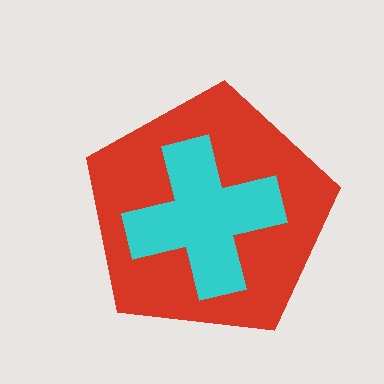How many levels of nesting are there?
2.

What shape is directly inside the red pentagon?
The cyan cross.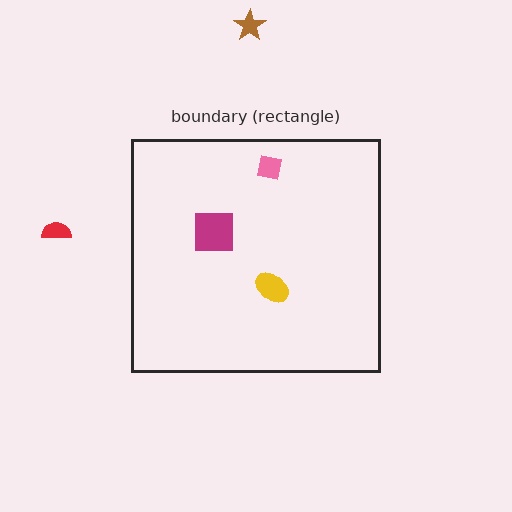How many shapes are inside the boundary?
3 inside, 2 outside.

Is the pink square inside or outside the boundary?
Inside.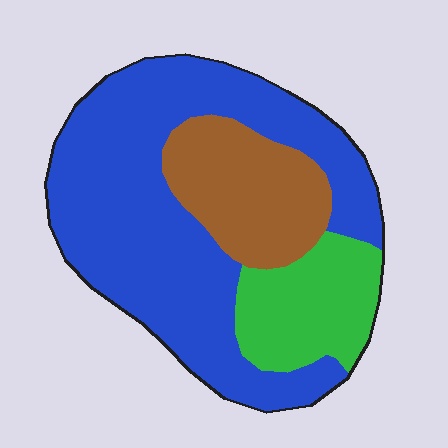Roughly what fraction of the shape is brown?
Brown covers 21% of the shape.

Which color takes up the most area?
Blue, at roughly 60%.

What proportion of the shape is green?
Green covers about 20% of the shape.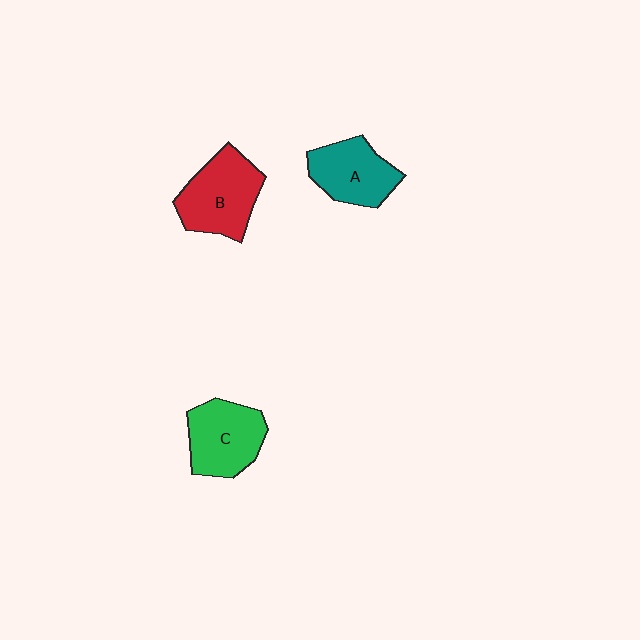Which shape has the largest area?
Shape B (red).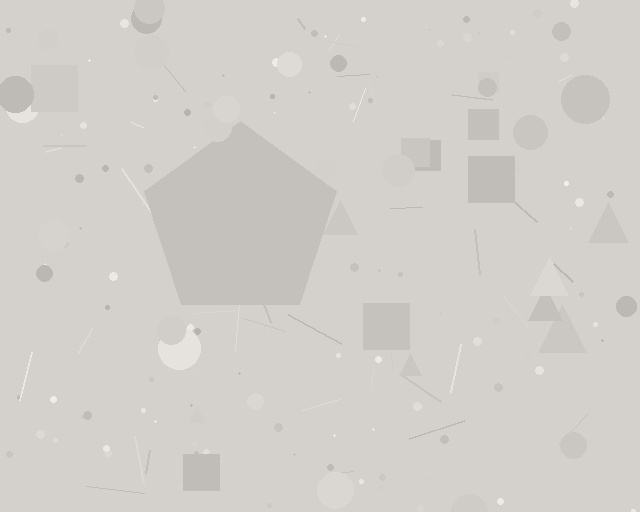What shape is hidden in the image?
A pentagon is hidden in the image.